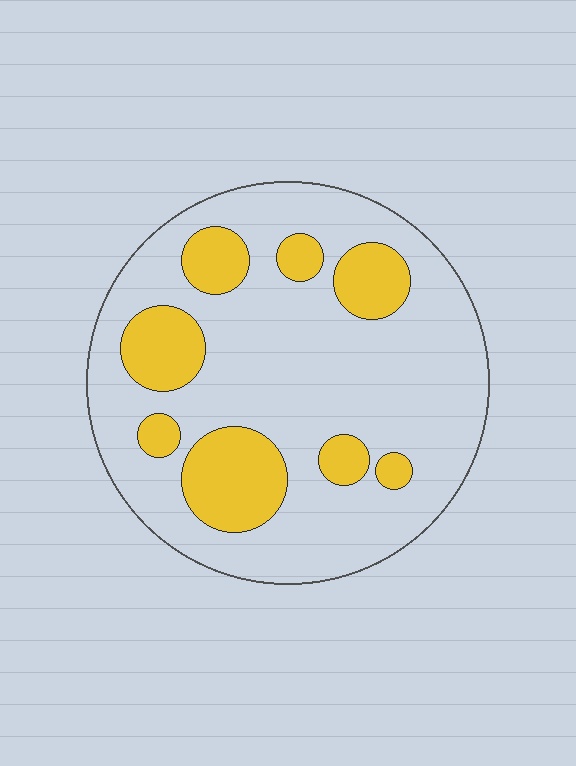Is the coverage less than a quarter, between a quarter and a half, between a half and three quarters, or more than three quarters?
Less than a quarter.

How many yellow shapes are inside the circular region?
8.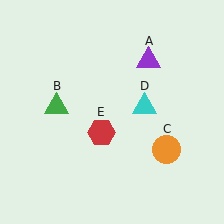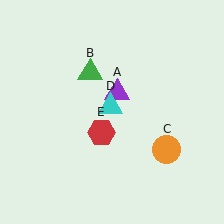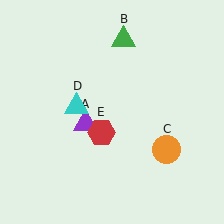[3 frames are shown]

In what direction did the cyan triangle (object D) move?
The cyan triangle (object D) moved left.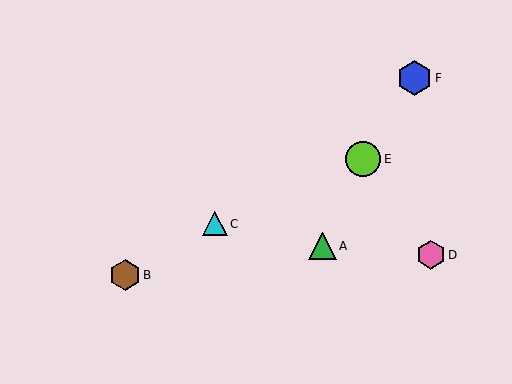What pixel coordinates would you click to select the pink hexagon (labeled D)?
Click at (431, 255) to select the pink hexagon D.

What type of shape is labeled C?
Shape C is a cyan triangle.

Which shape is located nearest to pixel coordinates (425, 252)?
The pink hexagon (labeled D) at (431, 255) is nearest to that location.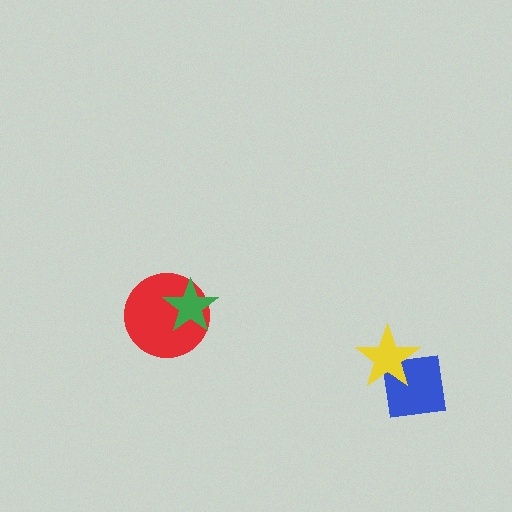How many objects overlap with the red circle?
1 object overlaps with the red circle.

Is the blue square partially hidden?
Yes, it is partially covered by another shape.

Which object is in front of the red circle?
The green star is in front of the red circle.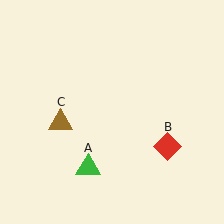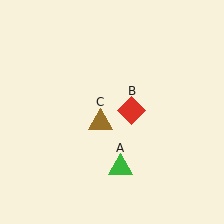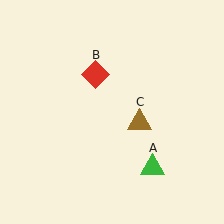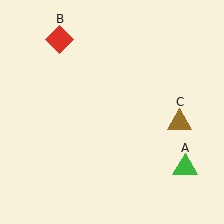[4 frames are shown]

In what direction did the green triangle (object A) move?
The green triangle (object A) moved right.